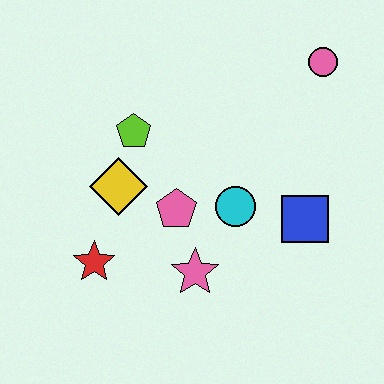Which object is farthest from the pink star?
The pink circle is farthest from the pink star.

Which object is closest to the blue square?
The cyan circle is closest to the blue square.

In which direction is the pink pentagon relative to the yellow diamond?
The pink pentagon is to the right of the yellow diamond.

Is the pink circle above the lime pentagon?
Yes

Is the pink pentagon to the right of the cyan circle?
No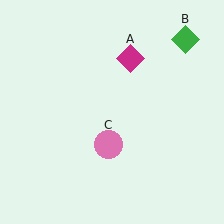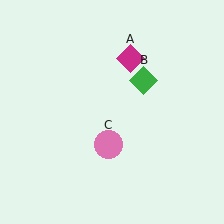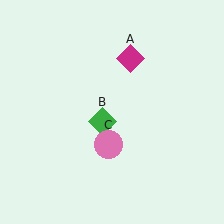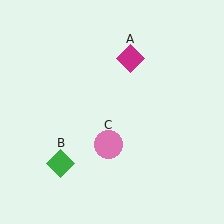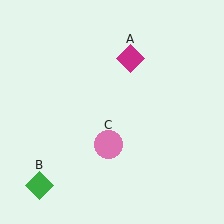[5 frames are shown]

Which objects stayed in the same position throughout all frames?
Magenta diamond (object A) and pink circle (object C) remained stationary.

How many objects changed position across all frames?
1 object changed position: green diamond (object B).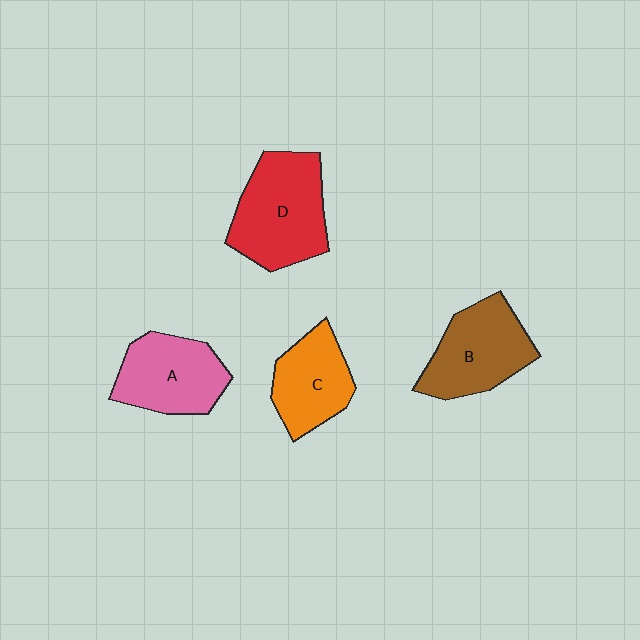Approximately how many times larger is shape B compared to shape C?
Approximately 1.2 times.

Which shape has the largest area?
Shape D (red).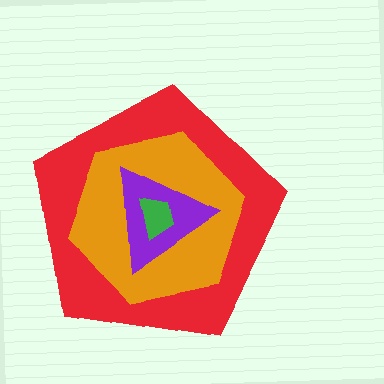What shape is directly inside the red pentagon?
The orange hexagon.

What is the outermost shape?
The red pentagon.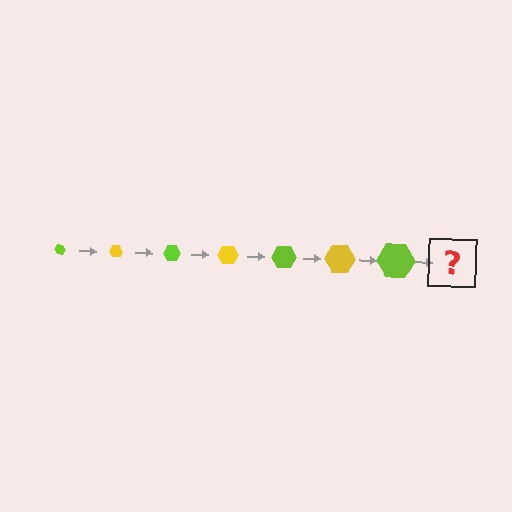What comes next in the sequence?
The next element should be a yellow hexagon, larger than the previous one.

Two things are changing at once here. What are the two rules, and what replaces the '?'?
The two rules are that the hexagon grows larger each step and the color cycles through lime and yellow. The '?' should be a yellow hexagon, larger than the previous one.